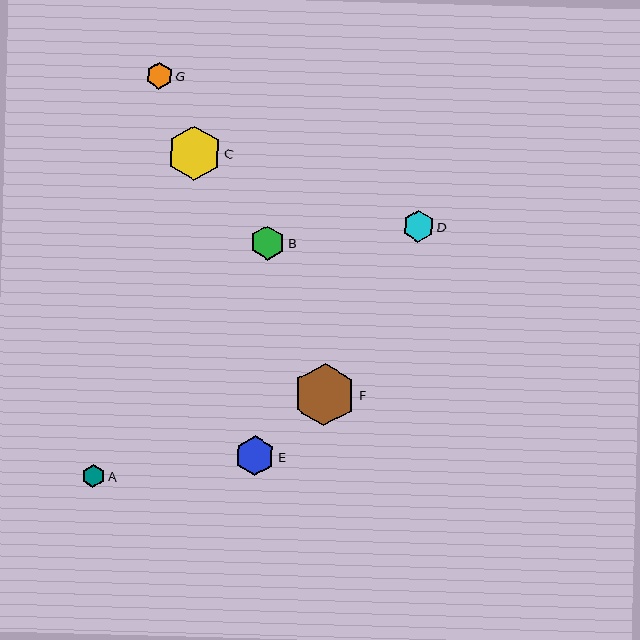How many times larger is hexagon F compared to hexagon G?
Hexagon F is approximately 2.3 times the size of hexagon G.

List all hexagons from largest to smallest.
From largest to smallest: F, C, E, B, D, G, A.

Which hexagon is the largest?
Hexagon F is the largest with a size of approximately 63 pixels.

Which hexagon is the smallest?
Hexagon A is the smallest with a size of approximately 22 pixels.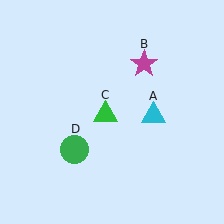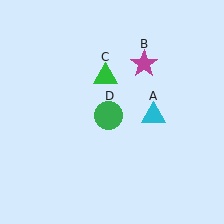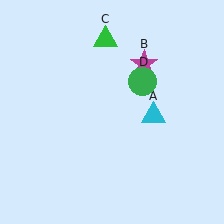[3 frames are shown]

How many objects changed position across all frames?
2 objects changed position: green triangle (object C), green circle (object D).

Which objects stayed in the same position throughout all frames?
Cyan triangle (object A) and magenta star (object B) remained stationary.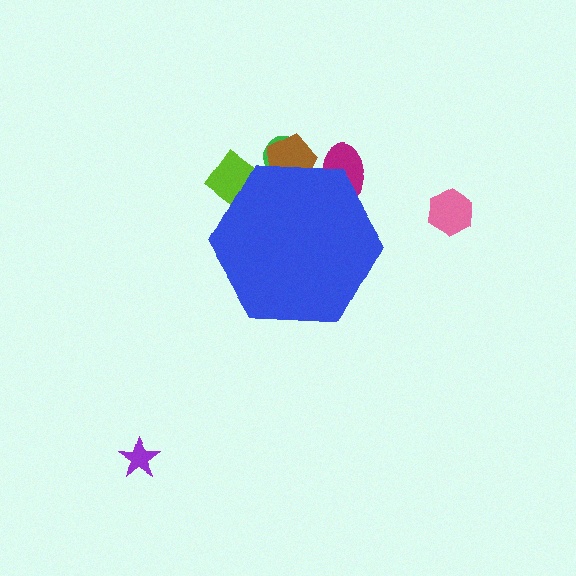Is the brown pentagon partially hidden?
Yes, the brown pentagon is partially hidden behind the blue hexagon.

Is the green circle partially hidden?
Yes, the green circle is partially hidden behind the blue hexagon.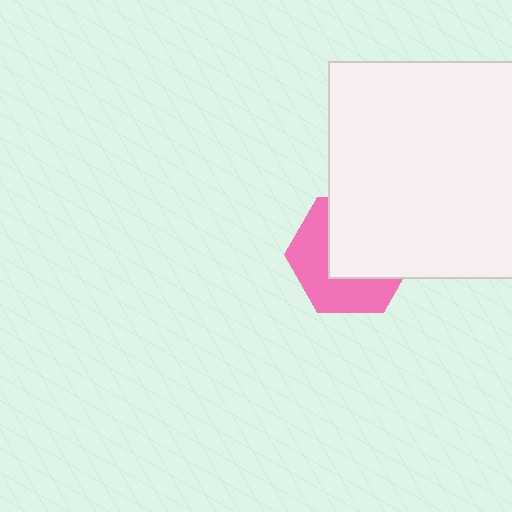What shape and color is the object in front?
The object in front is a white rectangle.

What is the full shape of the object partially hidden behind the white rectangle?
The partially hidden object is a pink hexagon.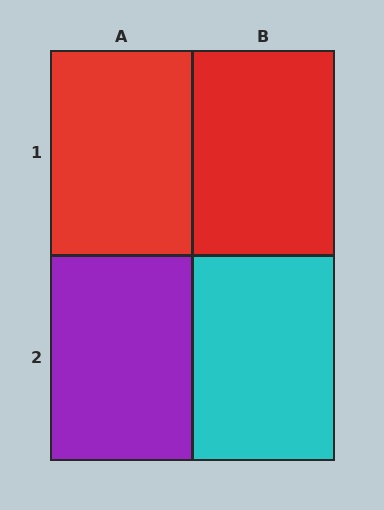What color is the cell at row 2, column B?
Cyan.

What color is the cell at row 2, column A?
Purple.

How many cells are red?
2 cells are red.